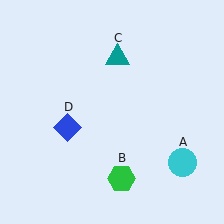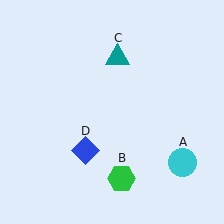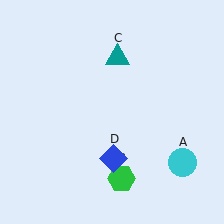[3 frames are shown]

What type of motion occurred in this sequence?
The blue diamond (object D) rotated counterclockwise around the center of the scene.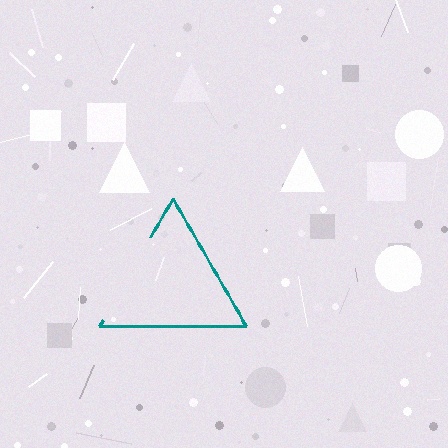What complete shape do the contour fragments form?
The contour fragments form a triangle.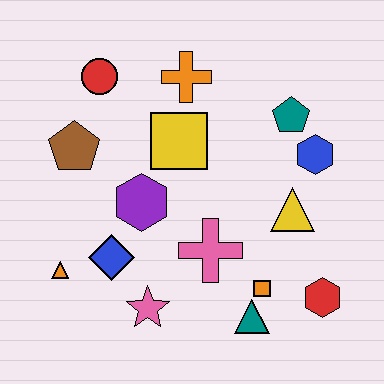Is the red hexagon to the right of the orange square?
Yes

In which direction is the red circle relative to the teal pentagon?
The red circle is to the left of the teal pentagon.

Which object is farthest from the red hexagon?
The red circle is farthest from the red hexagon.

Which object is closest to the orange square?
The teal triangle is closest to the orange square.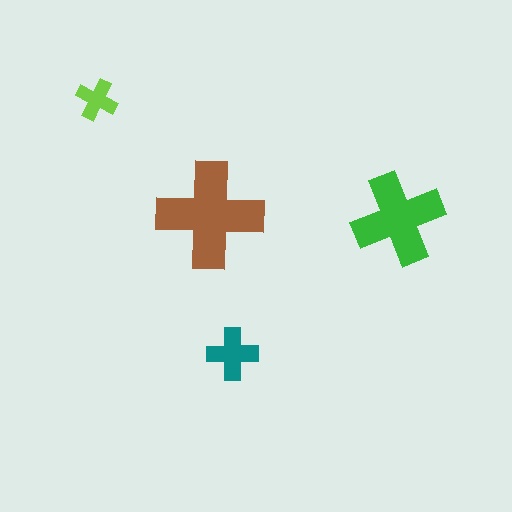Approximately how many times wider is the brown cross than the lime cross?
About 2.5 times wider.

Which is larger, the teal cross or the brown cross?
The brown one.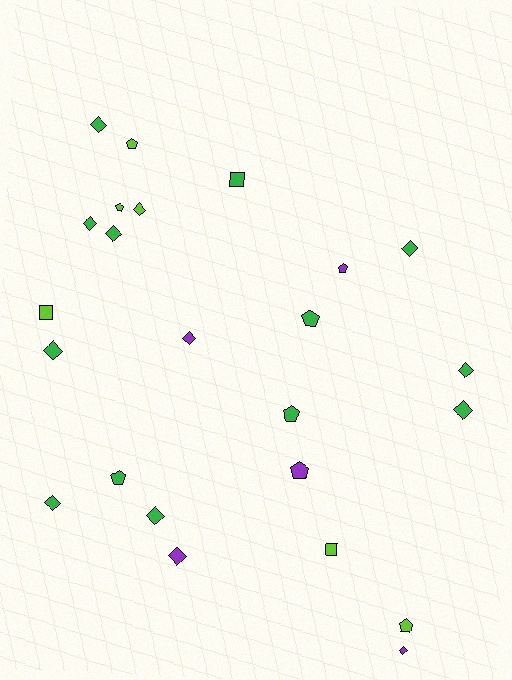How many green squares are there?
There is 1 green square.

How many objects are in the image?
There are 24 objects.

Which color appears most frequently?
Green, with 13 objects.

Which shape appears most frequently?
Diamond, with 13 objects.